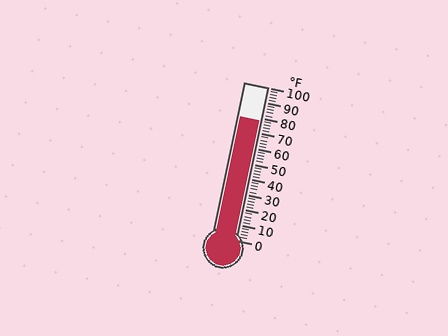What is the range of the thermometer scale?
The thermometer scale ranges from 0°F to 100°F.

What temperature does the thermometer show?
The thermometer shows approximately 78°F.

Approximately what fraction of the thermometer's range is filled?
The thermometer is filled to approximately 80% of its range.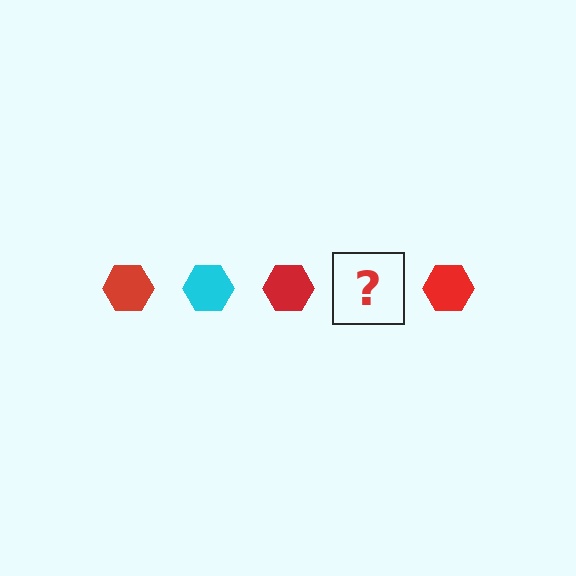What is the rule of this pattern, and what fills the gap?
The rule is that the pattern cycles through red, cyan hexagons. The gap should be filled with a cyan hexagon.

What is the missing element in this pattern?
The missing element is a cyan hexagon.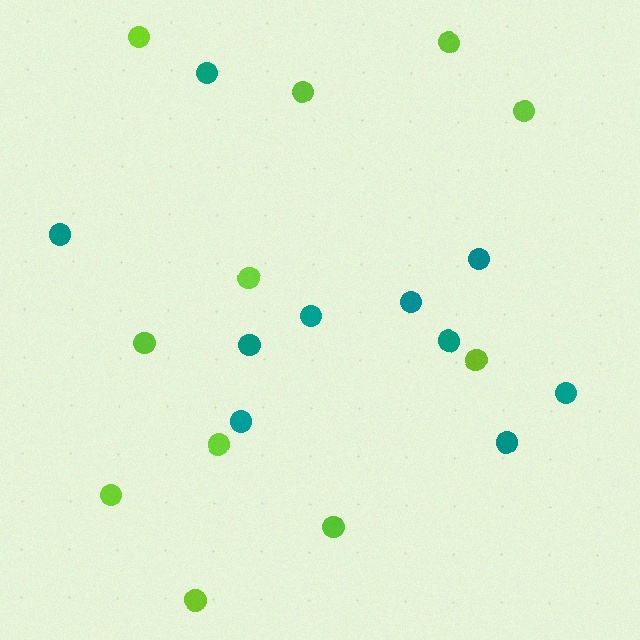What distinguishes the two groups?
There are 2 groups: one group of lime circles (11) and one group of teal circles (10).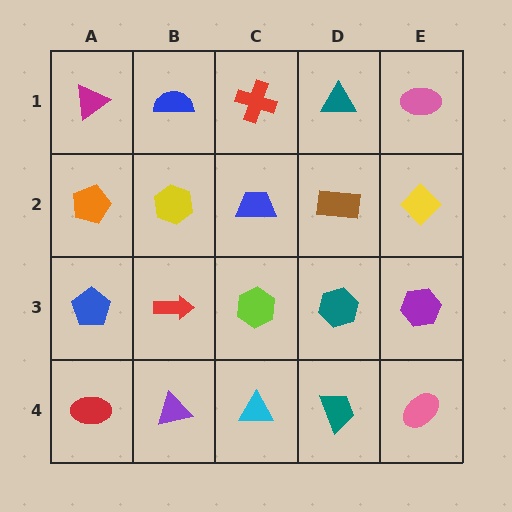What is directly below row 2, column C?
A lime hexagon.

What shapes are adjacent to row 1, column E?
A yellow diamond (row 2, column E), a teal triangle (row 1, column D).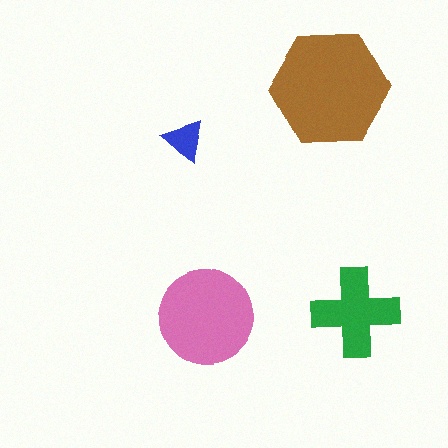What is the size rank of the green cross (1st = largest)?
3rd.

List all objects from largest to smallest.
The brown hexagon, the pink circle, the green cross, the blue triangle.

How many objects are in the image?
There are 4 objects in the image.